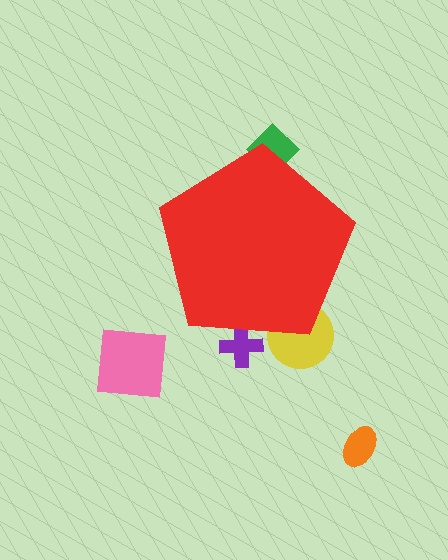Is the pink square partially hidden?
No, the pink square is fully visible.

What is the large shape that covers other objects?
A red pentagon.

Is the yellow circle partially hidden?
Yes, the yellow circle is partially hidden behind the red pentagon.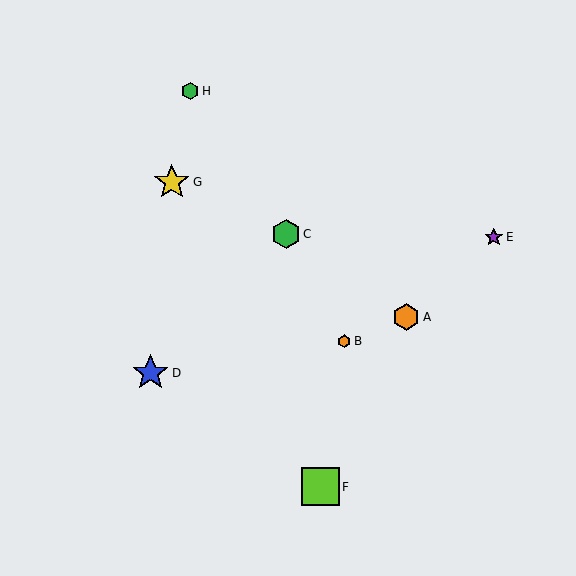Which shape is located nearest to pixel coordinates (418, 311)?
The orange hexagon (labeled A) at (406, 317) is nearest to that location.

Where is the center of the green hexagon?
The center of the green hexagon is at (190, 91).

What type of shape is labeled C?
Shape C is a green hexagon.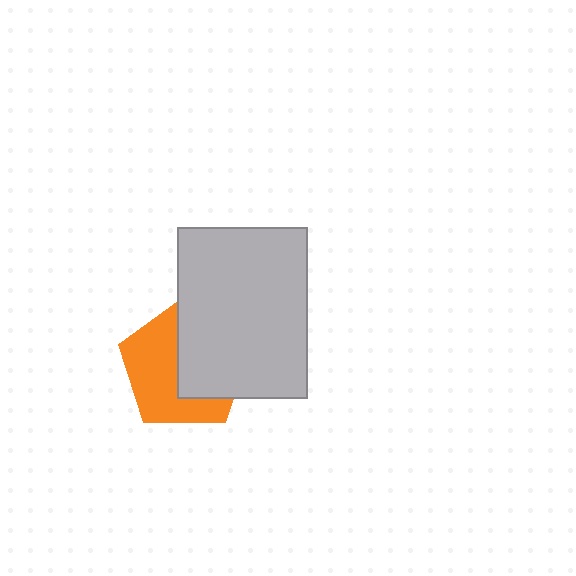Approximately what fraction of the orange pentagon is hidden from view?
Roughly 47% of the orange pentagon is hidden behind the light gray rectangle.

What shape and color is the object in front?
The object in front is a light gray rectangle.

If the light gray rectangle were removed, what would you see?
You would see the complete orange pentagon.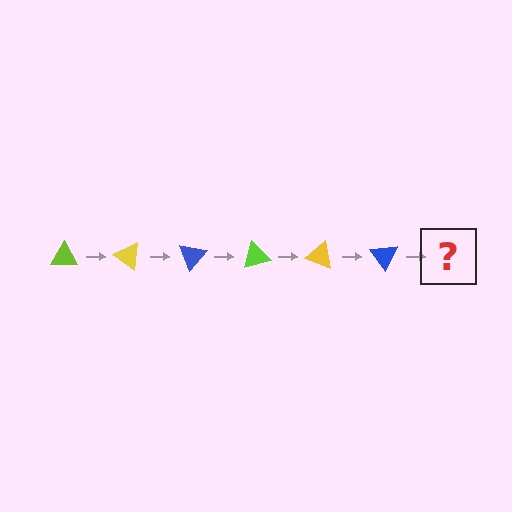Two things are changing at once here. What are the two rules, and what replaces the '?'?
The two rules are that it rotates 35 degrees each step and the color cycles through lime, yellow, and blue. The '?' should be a lime triangle, rotated 210 degrees from the start.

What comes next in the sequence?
The next element should be a lime triangle, rotated 210 degrees from the start.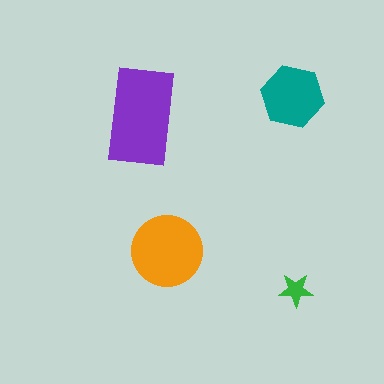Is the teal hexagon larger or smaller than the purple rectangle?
Smaller.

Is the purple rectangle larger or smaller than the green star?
Larger.